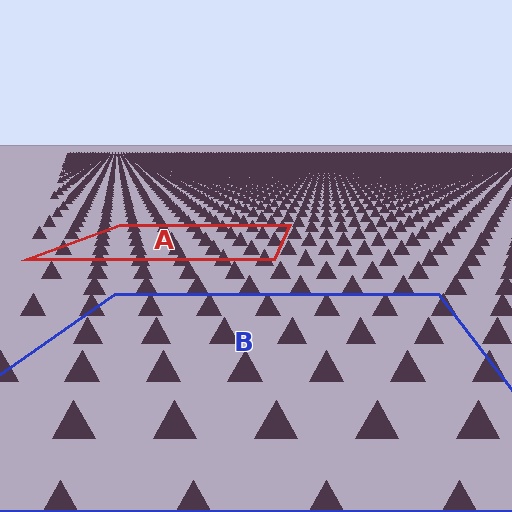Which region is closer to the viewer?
Region B is closer. The texture elements there are larger and more spread out.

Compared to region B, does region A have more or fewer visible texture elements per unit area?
Region A has more texture elements per unit area — they are packed more densely because it is farther away.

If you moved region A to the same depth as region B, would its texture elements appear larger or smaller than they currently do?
They would appear larger. At a closer depth, the same texture elements are projected at a bigger on-screen size.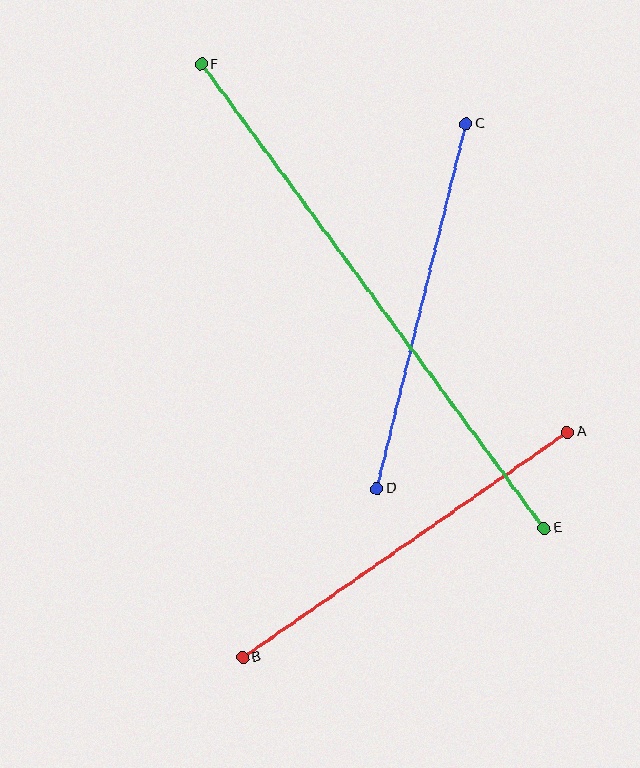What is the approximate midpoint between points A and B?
The midpoint is at approximately (405, 545) pixels.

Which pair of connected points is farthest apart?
Points E and F are farthest apart.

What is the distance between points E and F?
The distance is approximately 577 pixels.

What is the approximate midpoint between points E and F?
The midpoint is at approximately (373, 296) pixels.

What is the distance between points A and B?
The distance is approximately 395 pixels.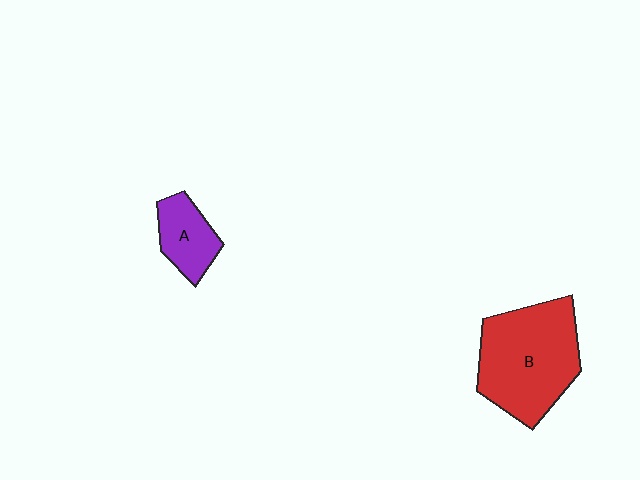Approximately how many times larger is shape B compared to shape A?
Approximately 2.6 times.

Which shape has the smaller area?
Shape A (purple).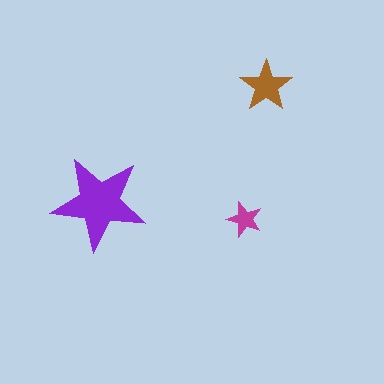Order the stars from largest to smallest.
the purple one, the brown one, the magenta one.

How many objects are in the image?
There are 3 objects in the image.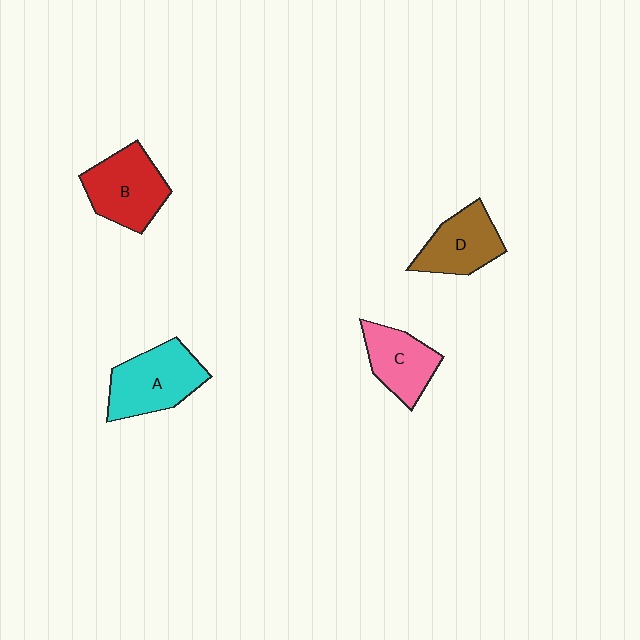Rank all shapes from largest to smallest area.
From largest to smallest: A (cyan), B (red), D (brown), C (pink).